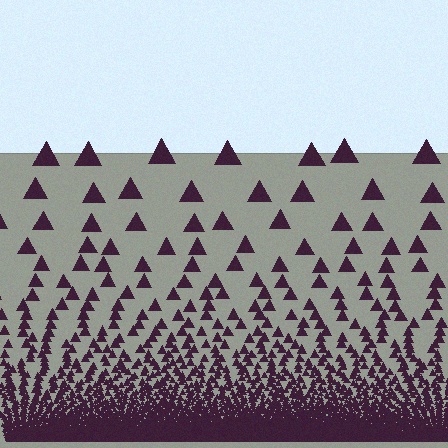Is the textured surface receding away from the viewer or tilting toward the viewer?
The surface appears to tilt toward the viewer. Texture elements get larger and sparser toward the top.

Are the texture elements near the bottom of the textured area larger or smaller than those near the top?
Smaller. The gradient is inverted — elements near the bottom are smaller and denser.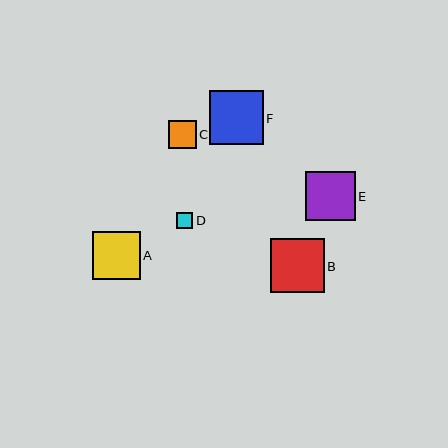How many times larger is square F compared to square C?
Square F is approximately 1.9 times the size of square C.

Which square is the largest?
Square F is the largest with a size of approximately 54 pixels.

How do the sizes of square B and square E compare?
Square B and square E are approximately the same size.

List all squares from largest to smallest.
From largest to smallest: F, B, E, A, C, D.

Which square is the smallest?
Square D is the smallest with a size of approximately 17 pixels.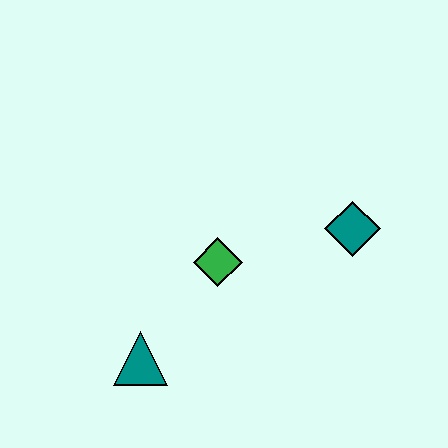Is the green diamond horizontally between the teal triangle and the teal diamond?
Yes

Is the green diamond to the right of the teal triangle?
Yes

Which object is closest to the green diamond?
The teal triangle is closest to the green diamond.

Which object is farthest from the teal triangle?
The teal diamond is farthest from the teal triangle.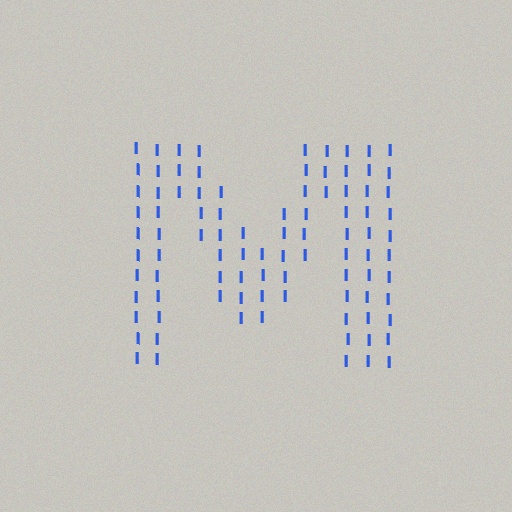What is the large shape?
The large shape is the letter M.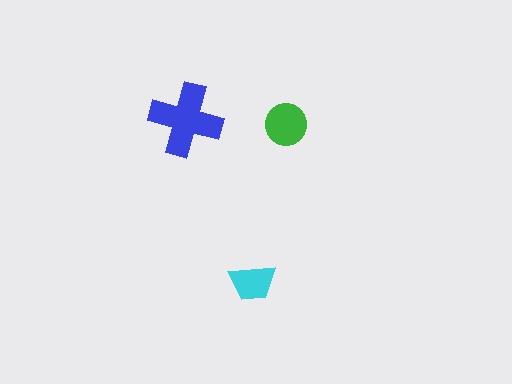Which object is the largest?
The blue cross.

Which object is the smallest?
The cyan trapezoid.